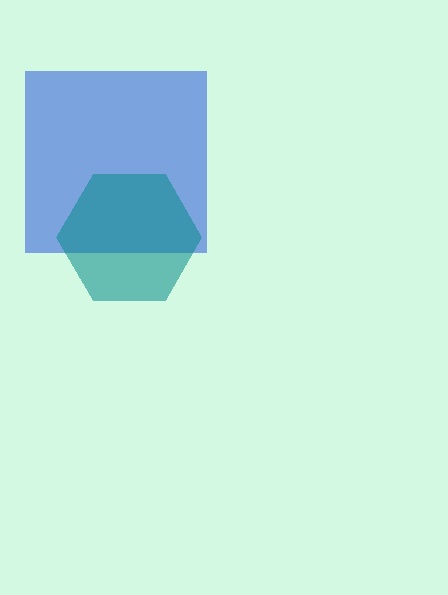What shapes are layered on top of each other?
The layered shapes are: a blue square, a teal hexagon.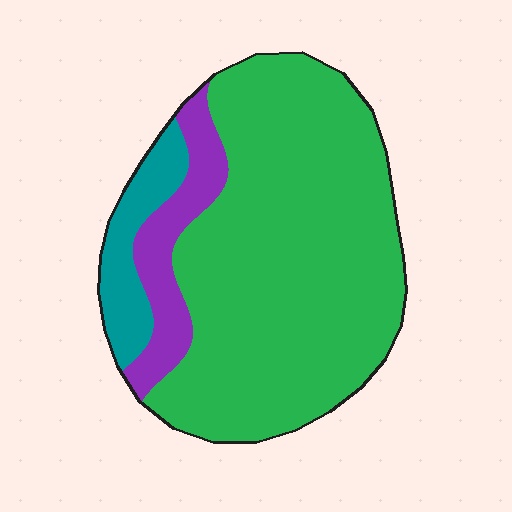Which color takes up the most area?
Green, at roughly 75%.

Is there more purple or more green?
Green.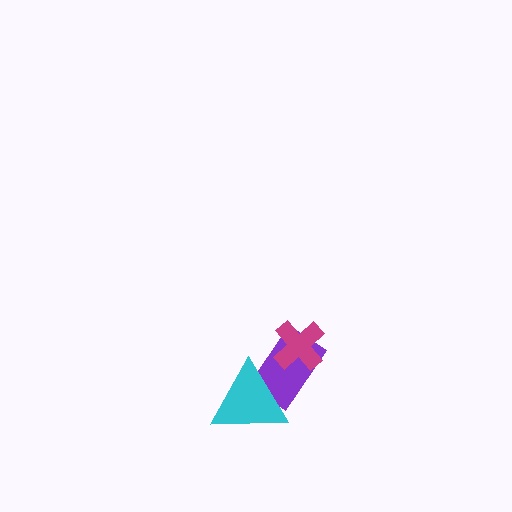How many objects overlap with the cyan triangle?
1 object overlaps with the cyan triangle.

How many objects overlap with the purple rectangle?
2 objects overlap with the purple rectangle.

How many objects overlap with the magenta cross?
1 object overlaps with the magenta cross.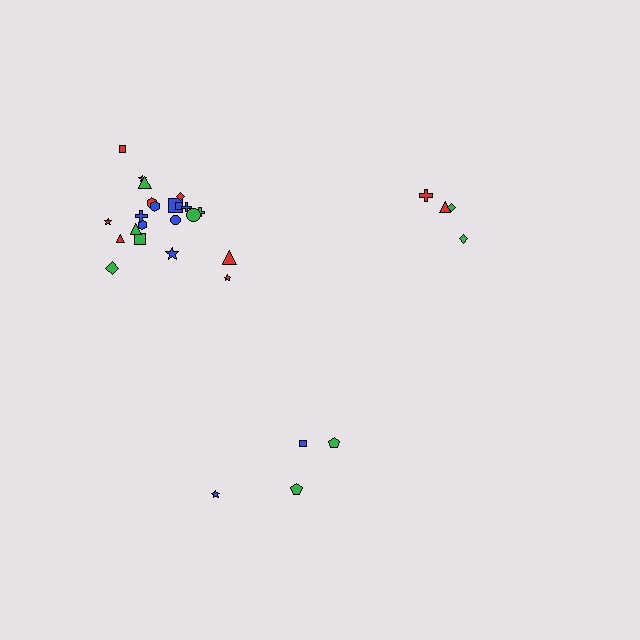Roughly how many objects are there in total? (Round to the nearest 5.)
Roughly 30 objects in total.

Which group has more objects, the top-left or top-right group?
The top-left group.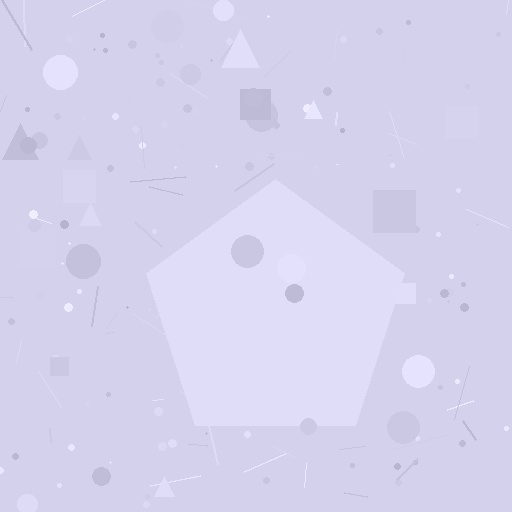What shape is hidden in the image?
A pentagon is hidden in the image.